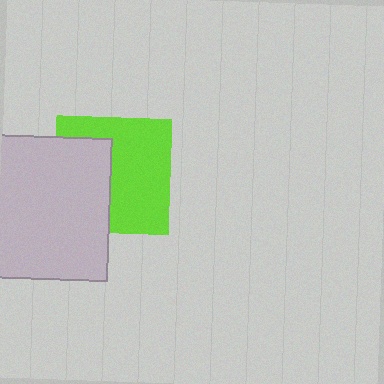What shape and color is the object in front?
The object in front is a light gray square.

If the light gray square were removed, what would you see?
You would see the complete lime square.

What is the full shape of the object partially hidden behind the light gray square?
The partially hidden object is a lime square.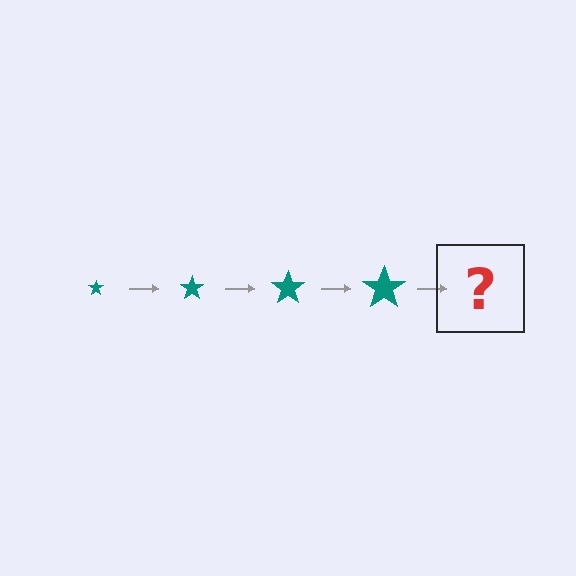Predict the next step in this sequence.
The next step is a teal star, larger than the previous one.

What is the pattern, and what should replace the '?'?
The pattern is that the star gets progressively larger each step. The '?' should be a teal star, larger than the previous one.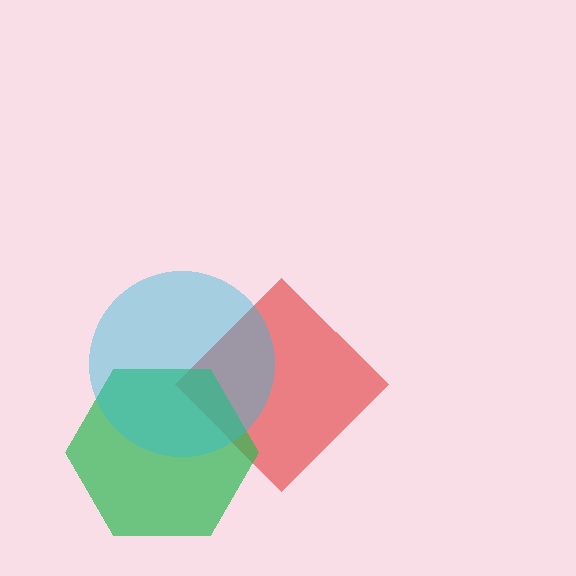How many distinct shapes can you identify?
There are 3 distinct shapes: a red diamond, a green hexagon, a cyan circle.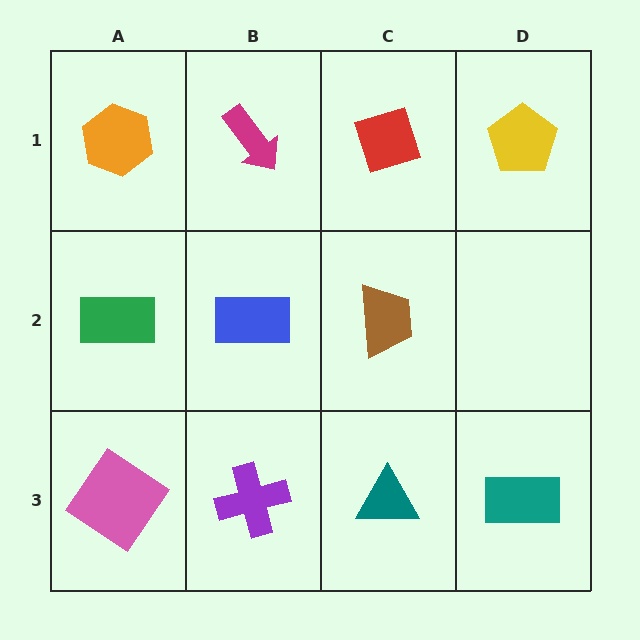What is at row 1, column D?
A yellow pentagon.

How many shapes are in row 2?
3 shapes.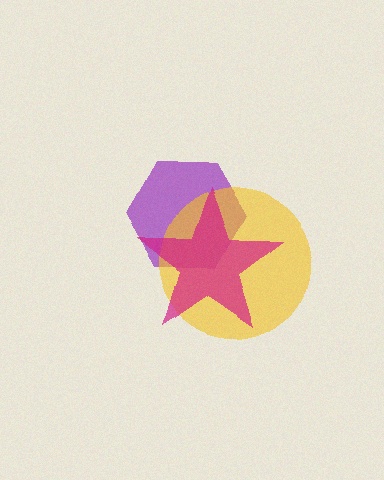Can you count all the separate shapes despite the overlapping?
Yes, there are 3 separate shapes.